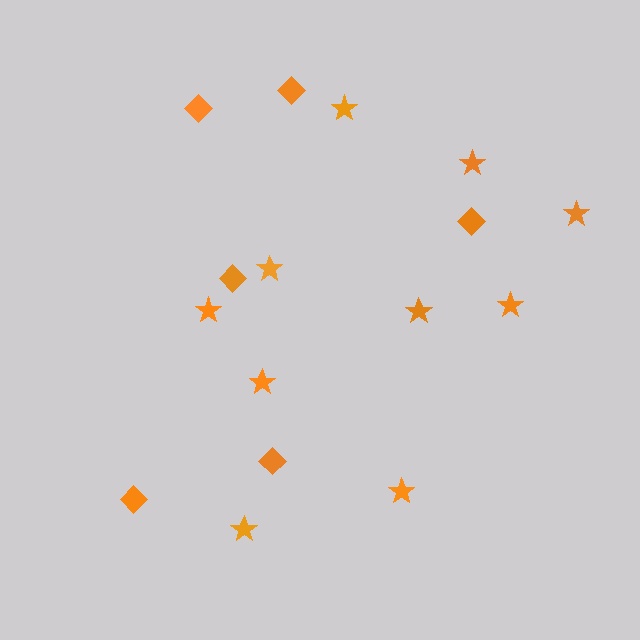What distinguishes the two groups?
There are 2 groups: one group of diamonds (6) and one group of stars (10).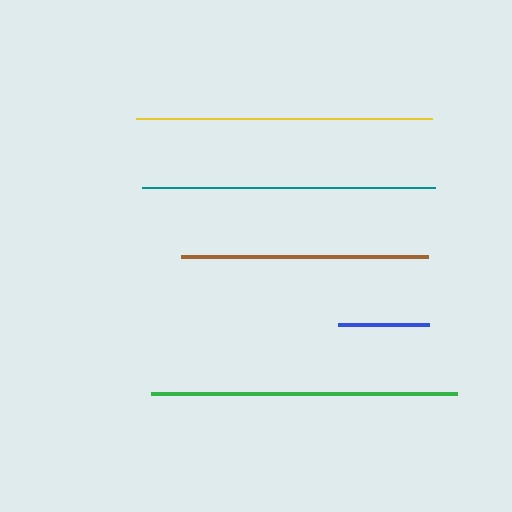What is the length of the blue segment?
The blue segment is approximately 91 pixels long.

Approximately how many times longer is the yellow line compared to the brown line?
The yellow line is approximately 1.2 times the length of the brown line.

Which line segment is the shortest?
The blue line is the shortest at approximately 91 pixels.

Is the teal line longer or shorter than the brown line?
The teal line is longer than the brown line.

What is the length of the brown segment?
The brown segment is approximately 248 pixels long.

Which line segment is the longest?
The green line is the longest at approximately 306 pixels.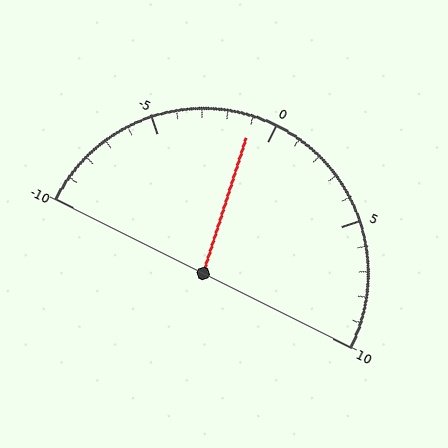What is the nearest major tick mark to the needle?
The nearest major tick mark is 0.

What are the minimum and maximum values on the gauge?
The gauge ranges from -10 to 10.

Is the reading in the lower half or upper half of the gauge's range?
The reading is in the lower half of the range (-10 to 10).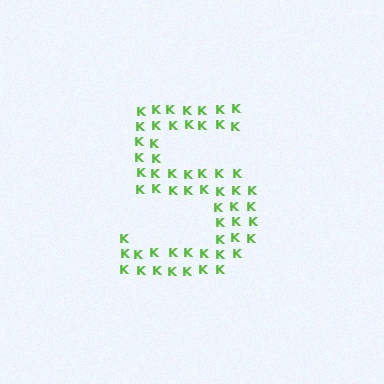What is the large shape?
The large shape is the digit 5.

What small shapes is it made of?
It is made of small letter K's.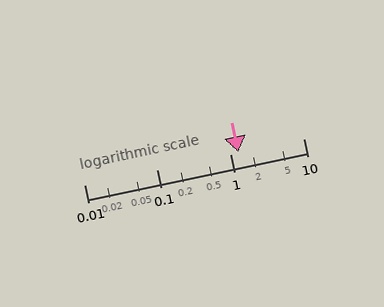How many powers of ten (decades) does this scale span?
The scale spans 3 decades, from 0.01 to 10.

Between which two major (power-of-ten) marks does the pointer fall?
The pointer is between 1 and 10.